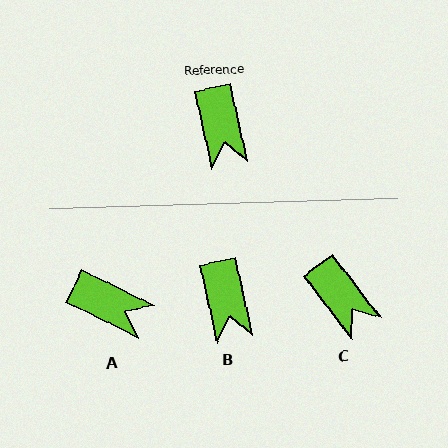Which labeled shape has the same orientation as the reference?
B.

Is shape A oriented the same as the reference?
No, it is off by about 52 degrees.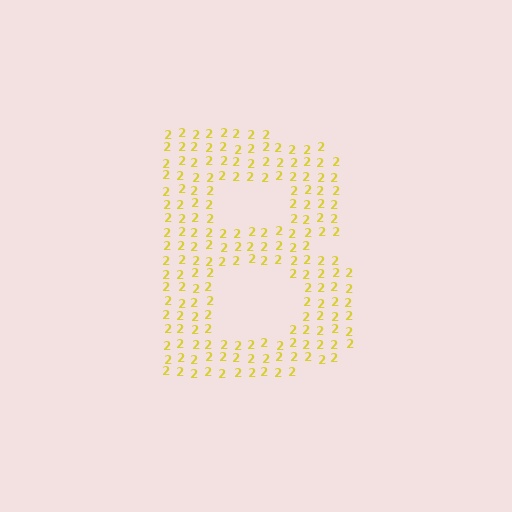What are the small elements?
The small elements are digit 2's.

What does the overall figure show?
The overall figure shows the letter B.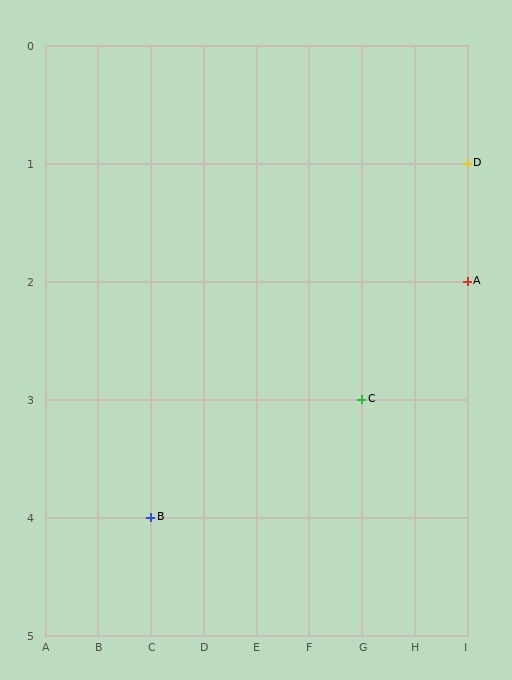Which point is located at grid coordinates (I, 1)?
Point D is at (I, 1).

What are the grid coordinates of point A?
Point A is at grid coordinates (I, 2).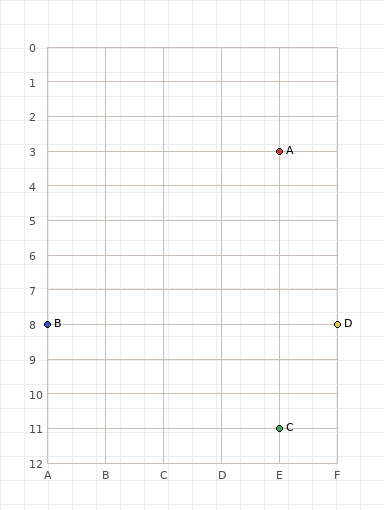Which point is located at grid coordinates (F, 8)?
Point D is at (F, 8).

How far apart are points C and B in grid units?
Points C and B are 4 columns and 3 rows apart (about 5.0 grid units diagonally).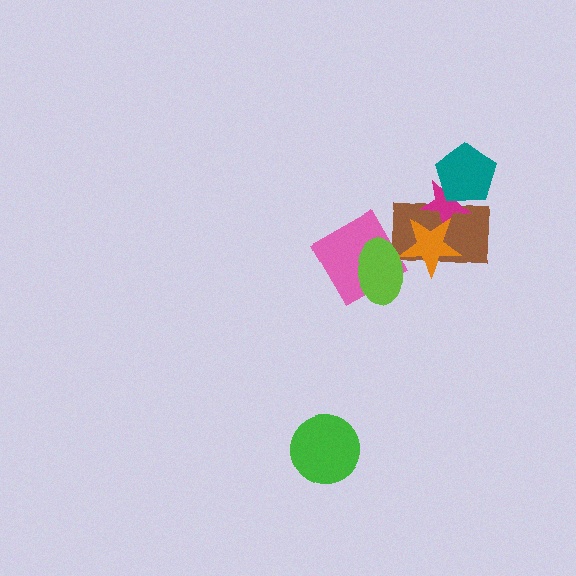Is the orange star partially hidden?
Yes, it is partially covered by another shape.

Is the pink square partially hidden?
Yes, it is partially covered by another shape.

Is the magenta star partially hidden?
Yes, it is partially covered by another shape.